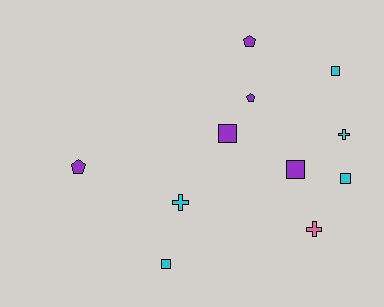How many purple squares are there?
There are 2 purple squares.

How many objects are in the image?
There are 11 objects.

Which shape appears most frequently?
Square, with 5 objects.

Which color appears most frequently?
Purple, with 5 objects.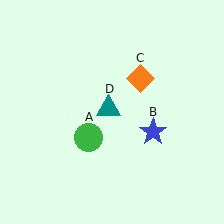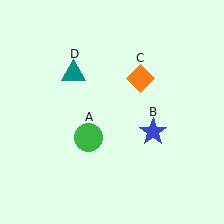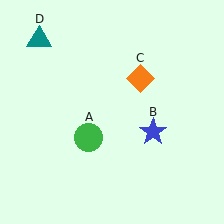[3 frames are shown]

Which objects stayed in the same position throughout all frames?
Green circle (object A) and blue star (object B) and orange diamond (object C) remained stationary.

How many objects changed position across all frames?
1 object changed position: teal triangle (object D).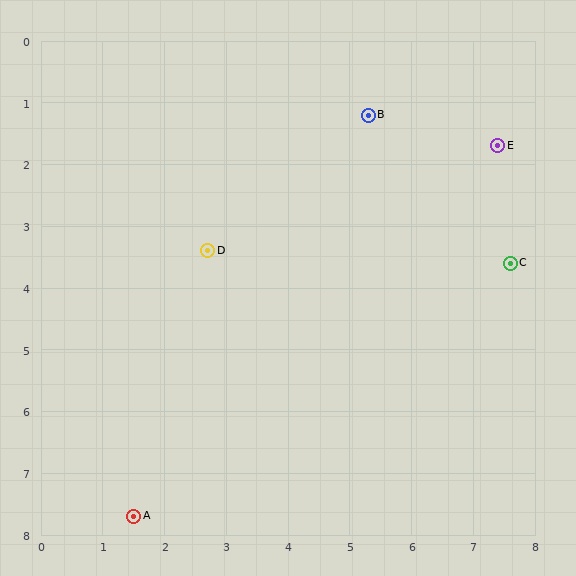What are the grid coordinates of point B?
Point B is at approximately (5.3, 1.2).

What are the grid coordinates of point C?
Point C is at approximately (7.6, 3.6).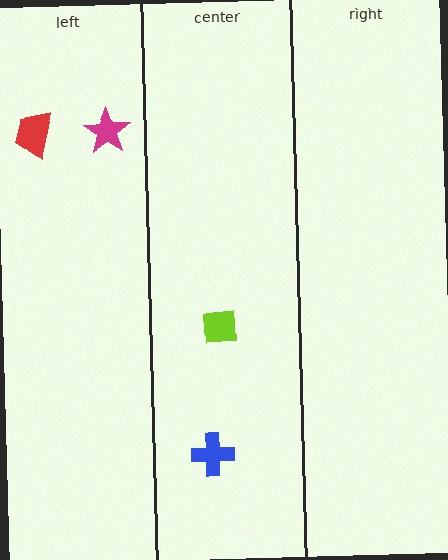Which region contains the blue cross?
The center region.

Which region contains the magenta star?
The left region.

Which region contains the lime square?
The center region.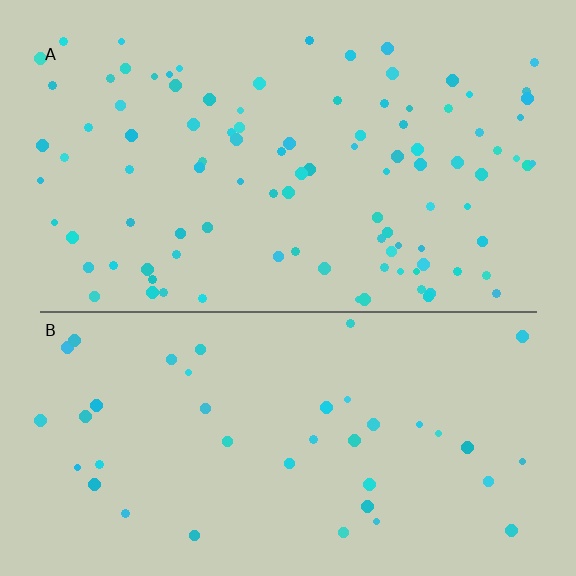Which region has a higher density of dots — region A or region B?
A (the top).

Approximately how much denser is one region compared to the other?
Approximately 2.5× — region A over region B.